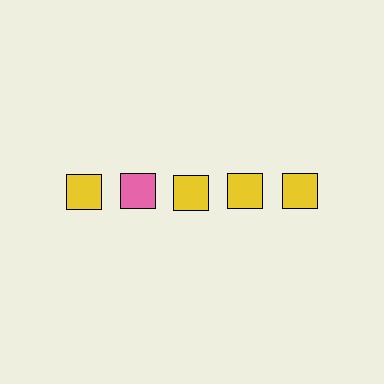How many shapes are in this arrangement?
There are 5 shapes arranged in a grid pattern.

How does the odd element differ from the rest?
It has a different color: pink instead of yellow.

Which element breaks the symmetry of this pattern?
The pink square in the top row, second from left column breaks the symmetry. All other shapes are yellow squares.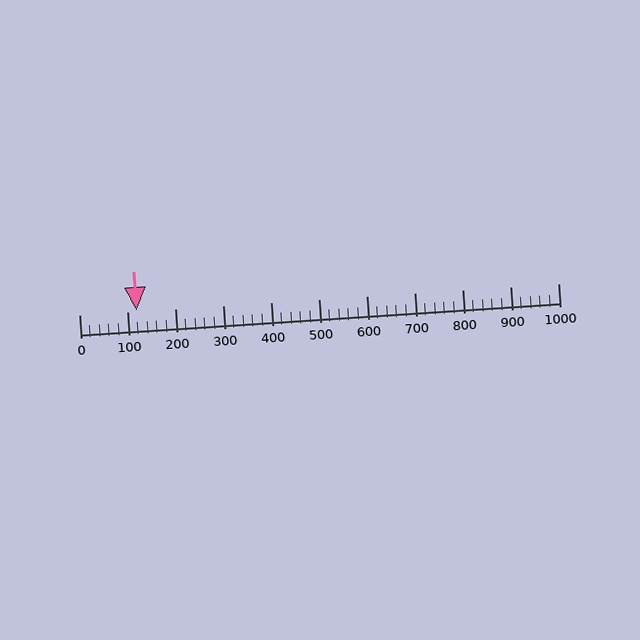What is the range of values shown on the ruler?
The ruler shows values from 0 to 1000.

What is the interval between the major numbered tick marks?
The major tick marks are spaced 100 units apart.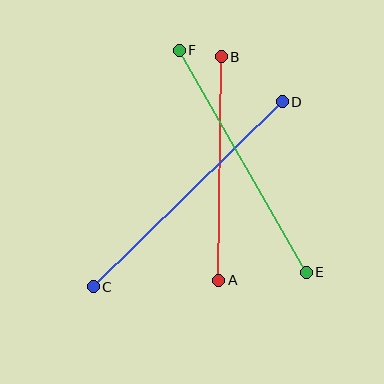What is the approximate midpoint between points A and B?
The midpoint is at approximately (220, 169) pixels.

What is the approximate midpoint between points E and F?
The midpoint is at approximately (243, 161) pixels.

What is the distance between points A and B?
The distance is approximately 223 pixels.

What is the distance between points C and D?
The distance is approximately 264 pixels.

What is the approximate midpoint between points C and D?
The midpoint is at approximately (188, 194) pixels.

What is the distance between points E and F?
The distance is approximately 256 pixels.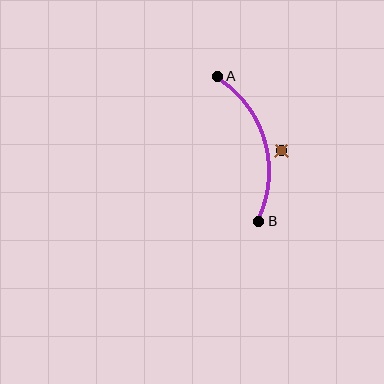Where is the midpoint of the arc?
The arc midpoint is the point on the curve farthest from the straight line joining A and B. It sits to the right of that line.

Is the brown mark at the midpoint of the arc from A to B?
No — the brown mark does not lie on the arc at all. It sits slightly outside the curve.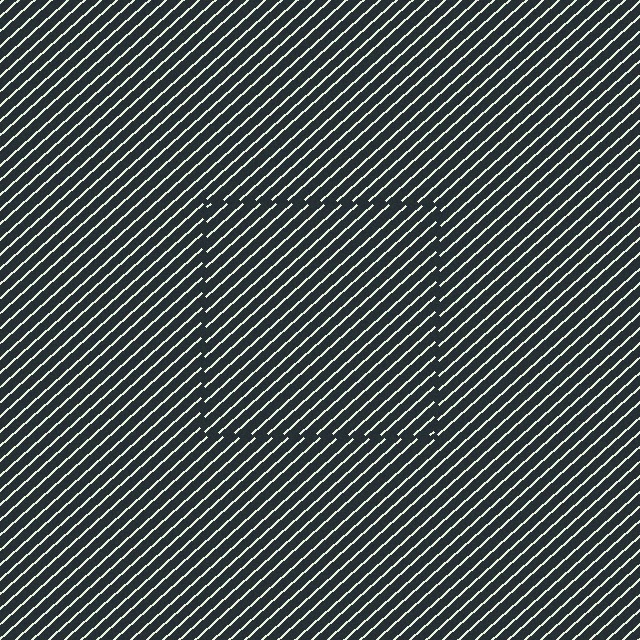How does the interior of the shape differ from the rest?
The interior of the shape contains the same grating, shifted by half a period — the contour is defined by the phase discontinuity where line-ends from the inner and outer gratings abut.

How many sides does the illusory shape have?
4 sides — the line-ends trace a square.